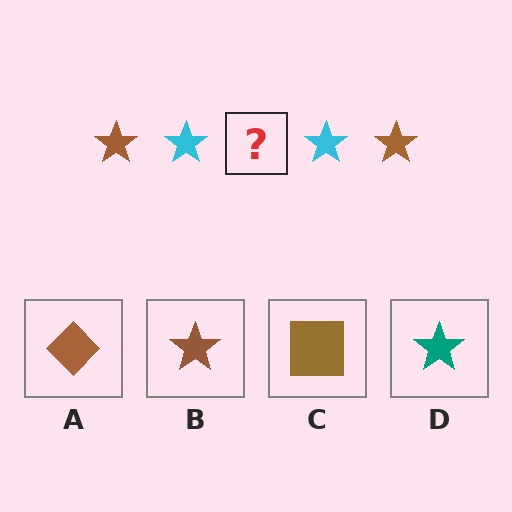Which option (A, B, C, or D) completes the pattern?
B.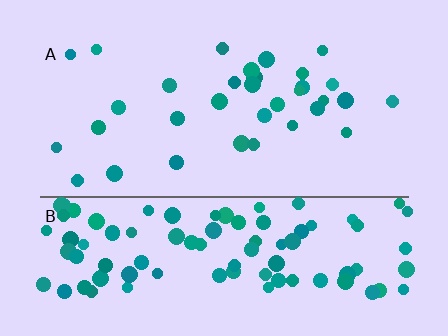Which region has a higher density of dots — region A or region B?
B (the bottom).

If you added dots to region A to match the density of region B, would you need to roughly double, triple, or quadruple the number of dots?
Approximately triple.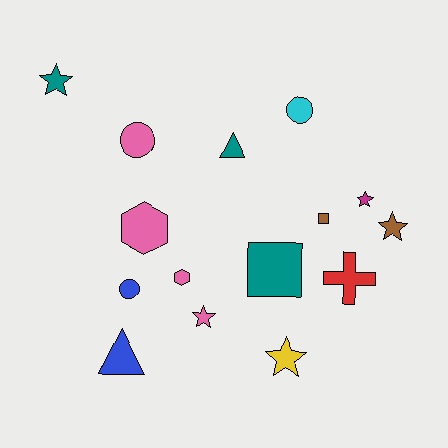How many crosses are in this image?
There is 1 cross.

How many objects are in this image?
There are 15 objects.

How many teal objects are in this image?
There are 3 teal objects.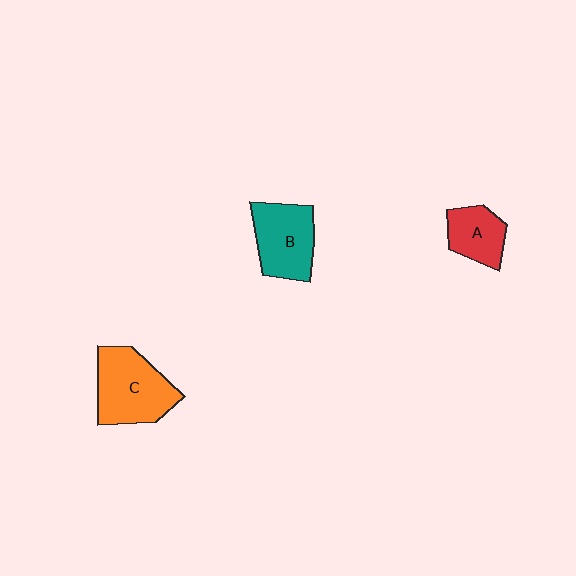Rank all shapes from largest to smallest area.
From largest to smallest: C (orange), B (teal), A (red).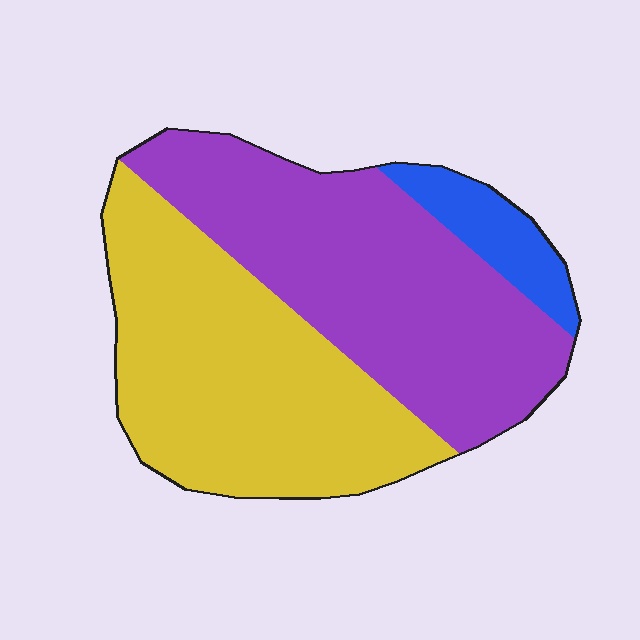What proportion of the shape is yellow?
Yellow takes up between a quarter and a half of the shape.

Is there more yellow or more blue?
Yellow.